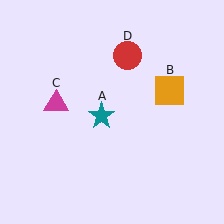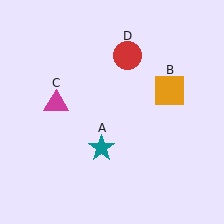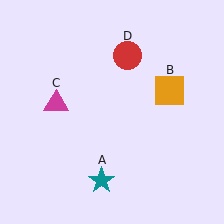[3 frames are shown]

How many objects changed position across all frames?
1 object changed position: teal star (object A).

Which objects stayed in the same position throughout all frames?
Orange square (object B) and magenta triangle (object C) and red circle (object D) remained stationary.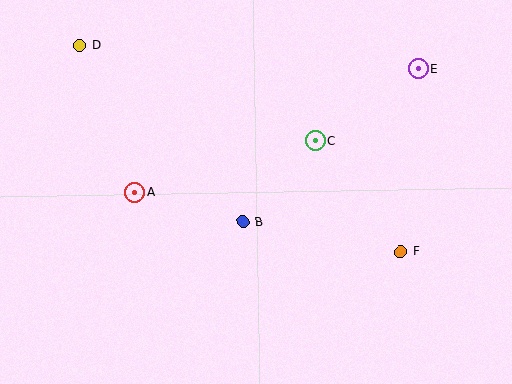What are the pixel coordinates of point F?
Point F is at (401, 252).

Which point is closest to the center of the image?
Point B at (243, 222) is closest to the center.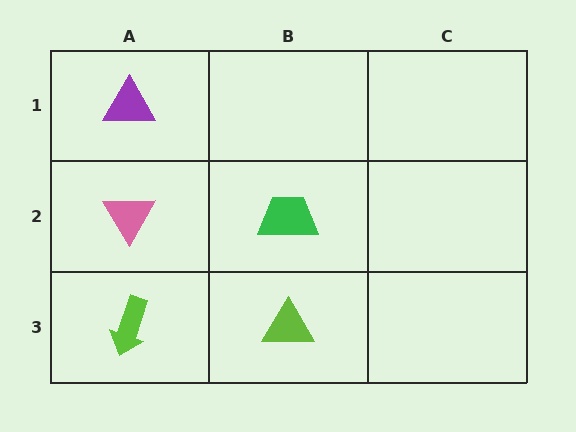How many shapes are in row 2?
2 shapes.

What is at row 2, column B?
A green trapezoid.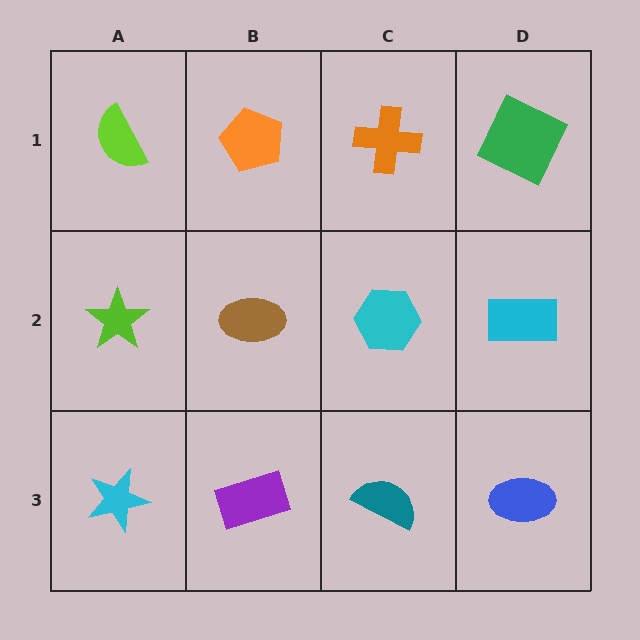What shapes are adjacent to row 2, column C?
An orange cross (row 1, column C), a teal semicircle (row 3, column C), a brown ellipse (row 2, column B), a cyan rectangle (row 2, column D).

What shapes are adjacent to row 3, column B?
A brown ellipse (row 2, column B), a cyan star (row 3, column A), a teal semicircle (row 3, column C).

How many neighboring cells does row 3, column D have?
2.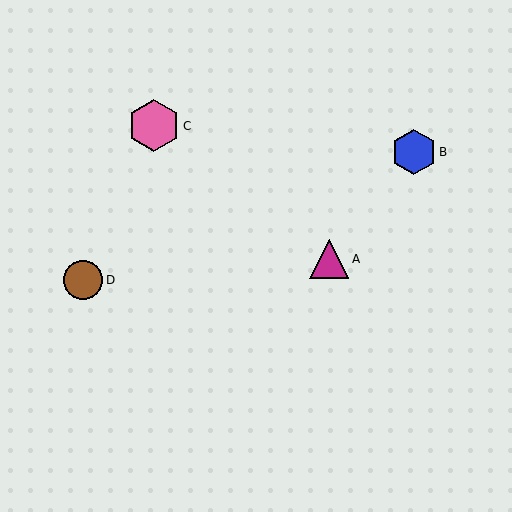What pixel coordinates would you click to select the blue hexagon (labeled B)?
Click at (414, 152) to select the blue hexagon B.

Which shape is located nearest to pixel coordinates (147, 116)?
The pink hexagon (labeled C) at (154, 126) is nearest to that location.